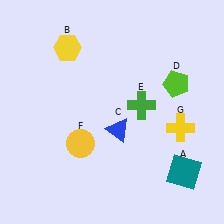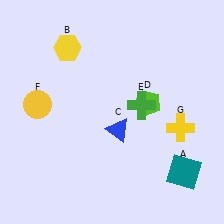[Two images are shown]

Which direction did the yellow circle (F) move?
The yellow circle (F) moved left.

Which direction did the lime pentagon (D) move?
The lime pentagon (D) moved left.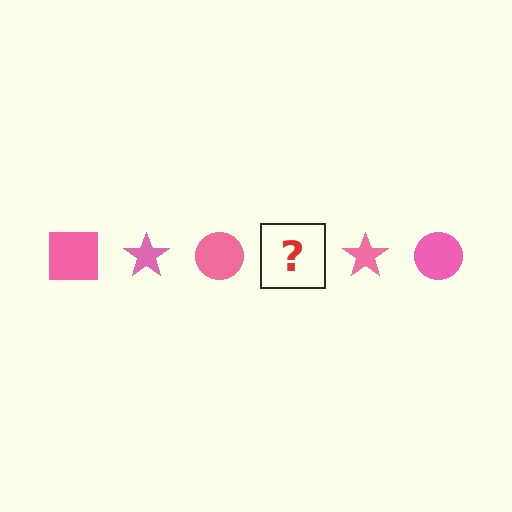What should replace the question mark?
The question mark should be replaced with a pink square.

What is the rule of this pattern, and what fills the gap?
The rule is that the pattern cycles through square, star, circle shapes in pink. The gap should be filled with a pink square.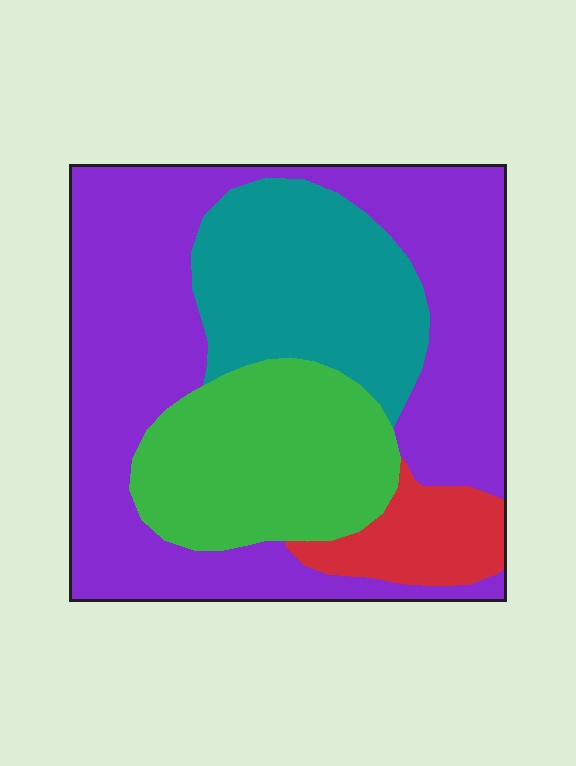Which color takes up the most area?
Purple, at roughly 50%.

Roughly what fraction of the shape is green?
Green takes up about one fifth (1/5) of the shape.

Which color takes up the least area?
Red, at roughly 10%.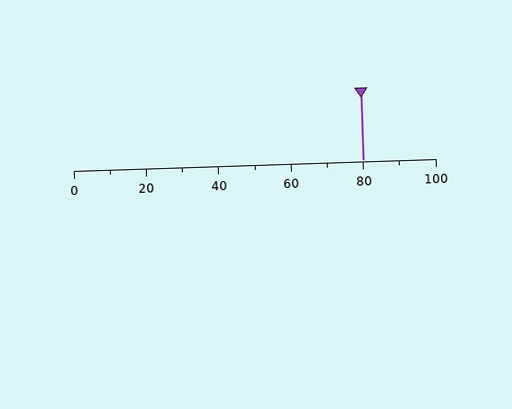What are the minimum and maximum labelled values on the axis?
The axis runs from 0 to 100.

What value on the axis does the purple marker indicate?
The marker indicates approximately 80.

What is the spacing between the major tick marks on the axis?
The major ticks are spaced 20 apart.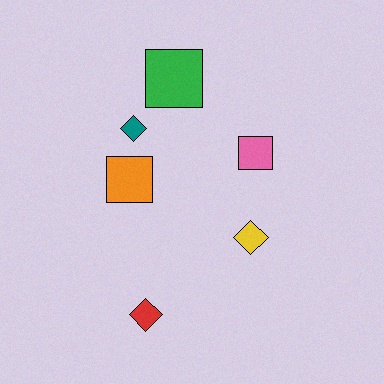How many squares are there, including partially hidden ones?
There are 3 squares.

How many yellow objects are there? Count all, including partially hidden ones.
There is 1 yellow object.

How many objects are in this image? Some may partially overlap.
There are 6 objects.